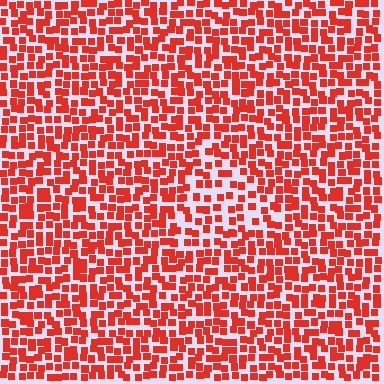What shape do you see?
I see a triangle.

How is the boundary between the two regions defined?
The boundary is defined by a change in element density (approximately 1.6x ratio). All elements are the same color, size, and shape.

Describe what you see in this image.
The image contains small red elements arranged at two different densities. A triangle-shaped region is visible where the elements are less densely packed than the surrounding area.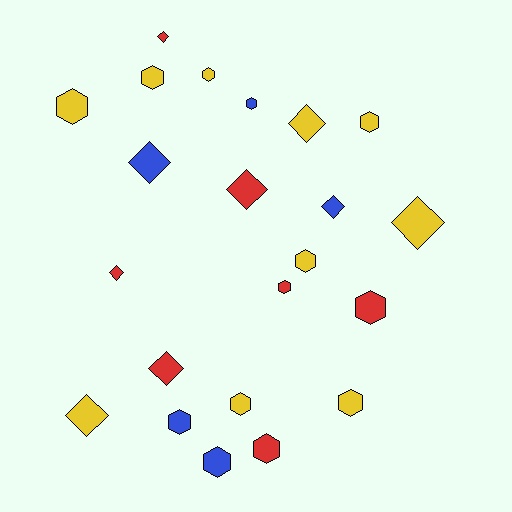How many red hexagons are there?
There are 3 red hexagons.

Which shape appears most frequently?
Hexagon, with 13 objects.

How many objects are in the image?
There are 22 objects.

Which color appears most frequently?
Yellow, with 10 objects.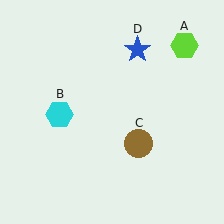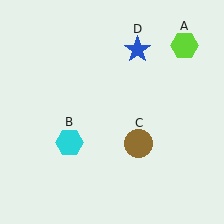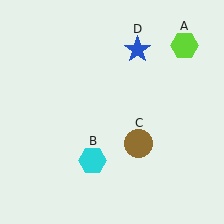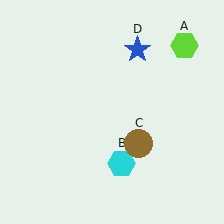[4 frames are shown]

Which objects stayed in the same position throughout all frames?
Lime hexagon (object A) and brown circle (object C) and blue star (object D) remained stationary.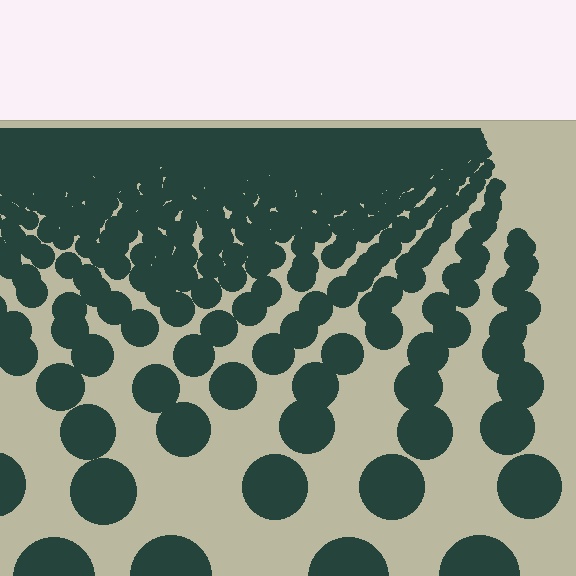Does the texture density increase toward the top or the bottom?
Density increases toward the top.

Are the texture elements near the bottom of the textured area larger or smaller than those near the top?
Larger. Near the bottom, elements are closer to the viewer and appear at a bigger on-screen size.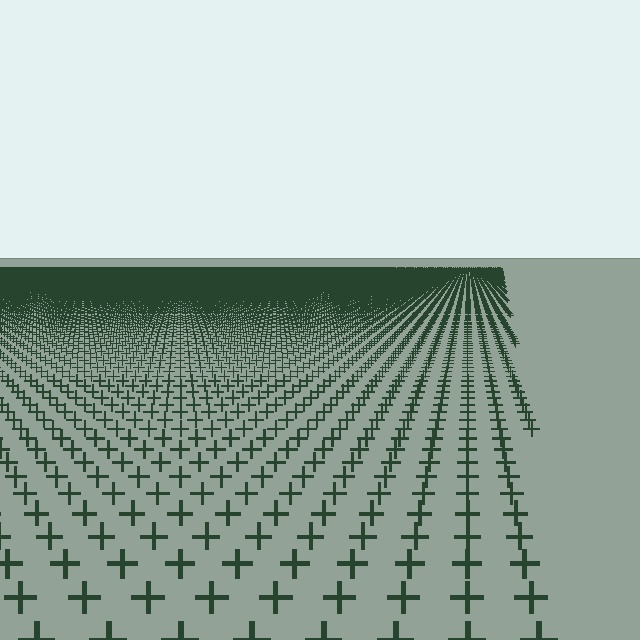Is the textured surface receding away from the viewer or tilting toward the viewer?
The surface is receding away from the viewer. Texture elements get smaller and denser toward the top.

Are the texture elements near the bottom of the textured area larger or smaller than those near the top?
Larger. Near the bottom, elements are closer to the viewer and appear at a bigger on-screen size.